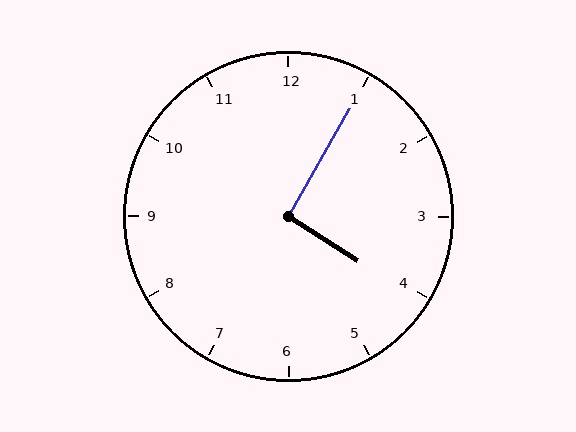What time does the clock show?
4:05.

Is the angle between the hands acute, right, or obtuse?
It is right.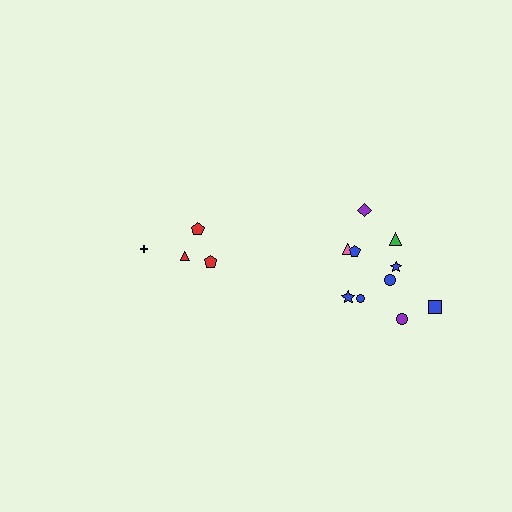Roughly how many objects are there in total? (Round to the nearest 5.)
Roughly 15 objects in total.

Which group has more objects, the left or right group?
The right group.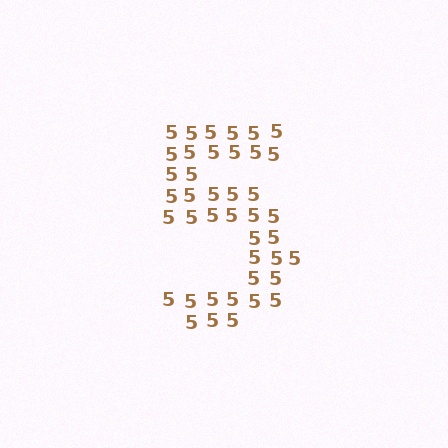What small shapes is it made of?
It is made of small digit 5's.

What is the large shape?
The large shape is the digit 5.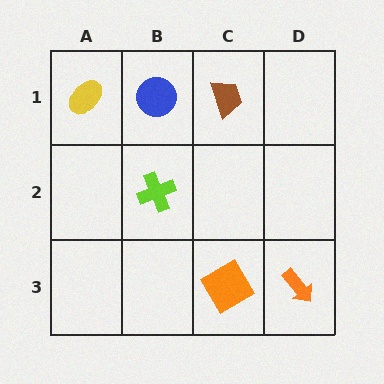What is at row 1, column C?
A brown trapezoid.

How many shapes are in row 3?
2 shapes.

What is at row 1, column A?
A yellow ellipse.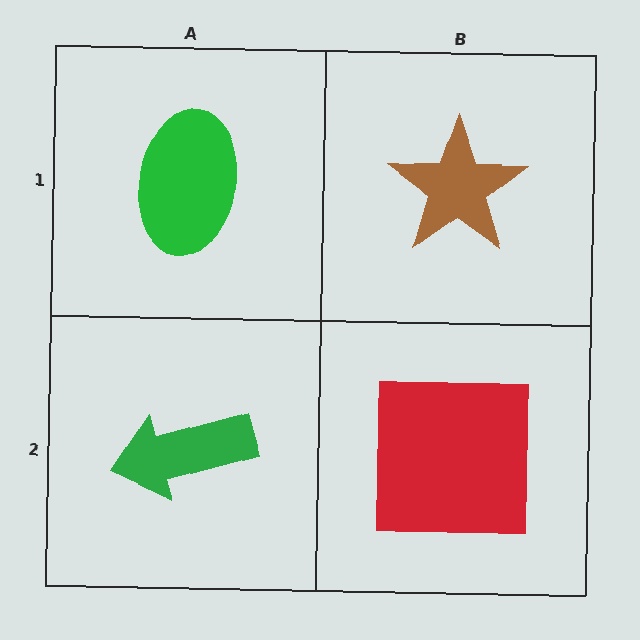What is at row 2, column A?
A green arrow.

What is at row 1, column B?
A brown star.